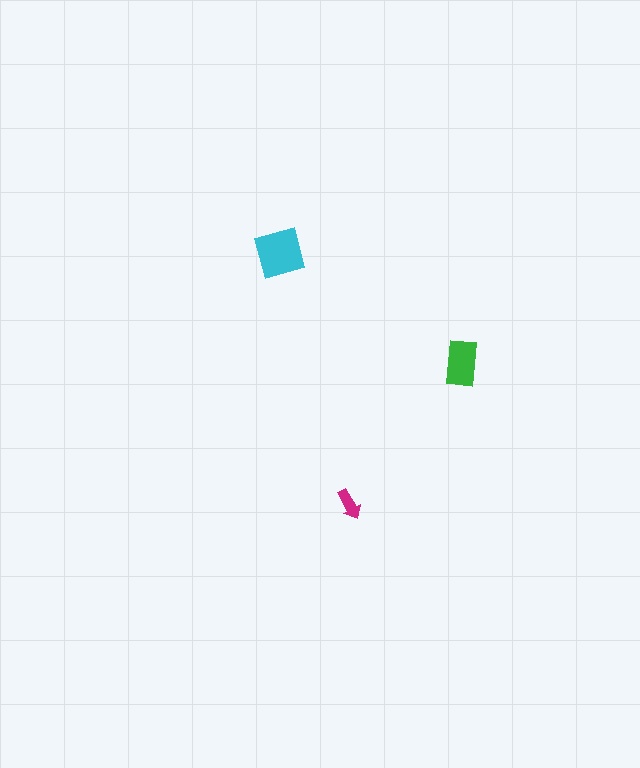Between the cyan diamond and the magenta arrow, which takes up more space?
The cyan diamond.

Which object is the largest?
The cyan diamond.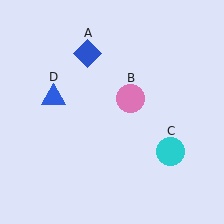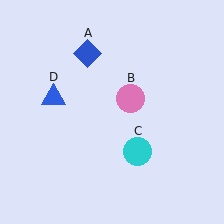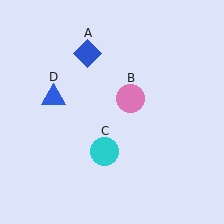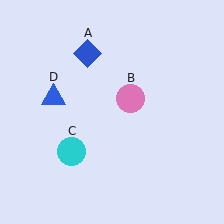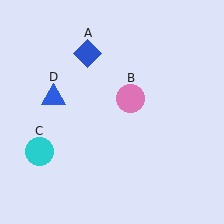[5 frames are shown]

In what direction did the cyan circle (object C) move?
The cyan circle (object C) moved left.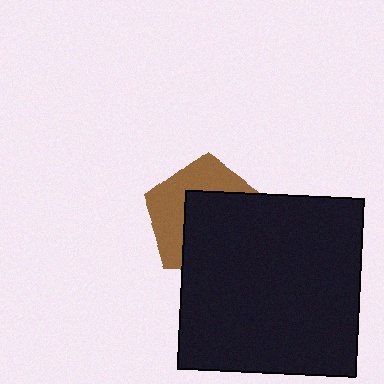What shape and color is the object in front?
The object in front is a black square.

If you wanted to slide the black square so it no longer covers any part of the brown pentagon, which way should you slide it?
Slide it toward the lower-right — that is the most direct way to separate the two shapes.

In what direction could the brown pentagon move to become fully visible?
The brown pentagon could move toward the upper-left. That would shift it out from behind the black square entirely.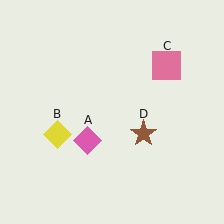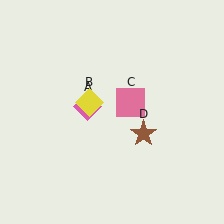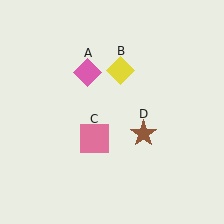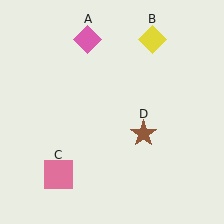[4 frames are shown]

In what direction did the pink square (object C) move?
The pink square (object C) moved down and to the left.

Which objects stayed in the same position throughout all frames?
Brown star (object D) remained stationary.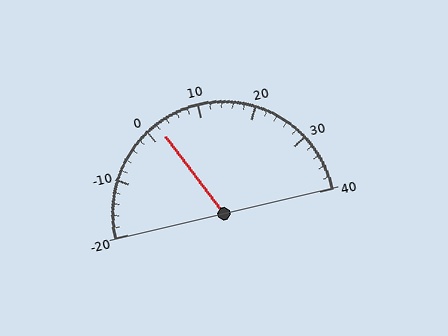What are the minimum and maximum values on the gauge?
The gauge ranges from -20 to 40.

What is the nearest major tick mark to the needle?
The nearest major tick mark is 0.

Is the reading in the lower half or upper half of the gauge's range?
The reading is in the lower half of the range (-20 to 40).